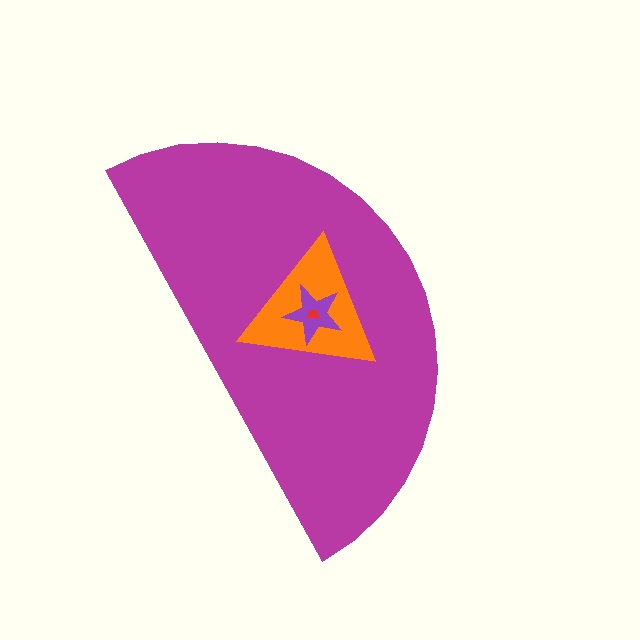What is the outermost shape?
The magenta semicircle.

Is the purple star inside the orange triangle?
Yes.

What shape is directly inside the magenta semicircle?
The orange triangle.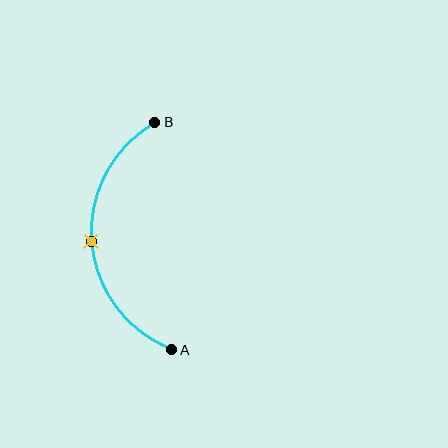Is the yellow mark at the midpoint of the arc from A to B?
Yes. The yellow mark lies on the arc at equal arc-length from both A and B — it is the arc midpoint.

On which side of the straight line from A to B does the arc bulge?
The arc bulges to the left of the straight line connecting A and B.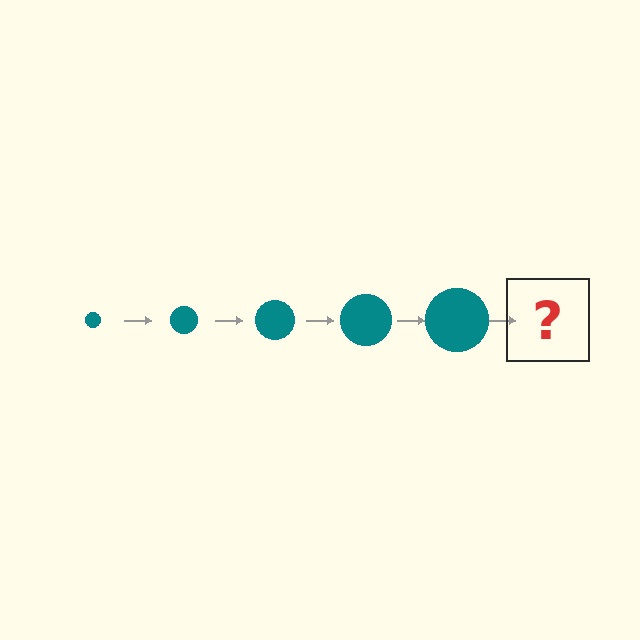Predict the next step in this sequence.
The next step is a teal circle, larger than the previous one.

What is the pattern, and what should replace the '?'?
The pattern is that the circle gets progressively larger each step. The '?' should be a teal circle, larger than the previous one.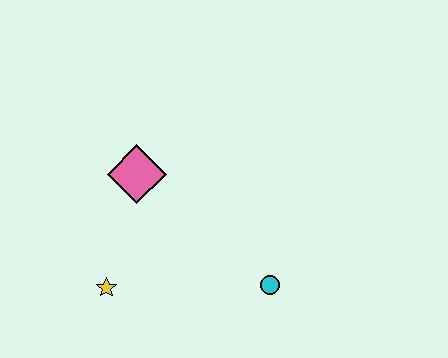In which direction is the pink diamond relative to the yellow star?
The pink diamond is above the yellow star.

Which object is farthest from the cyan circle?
The pink diamond is farthest from the cyan circle.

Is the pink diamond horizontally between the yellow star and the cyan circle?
Yes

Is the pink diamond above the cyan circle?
Yes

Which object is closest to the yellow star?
The pink diamond is closest to the yellow star.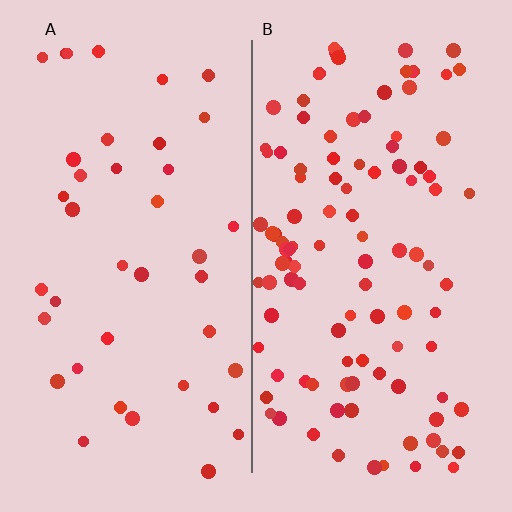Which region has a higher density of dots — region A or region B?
B (the right).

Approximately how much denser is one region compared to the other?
Approximately 2.7× — region B over region A.